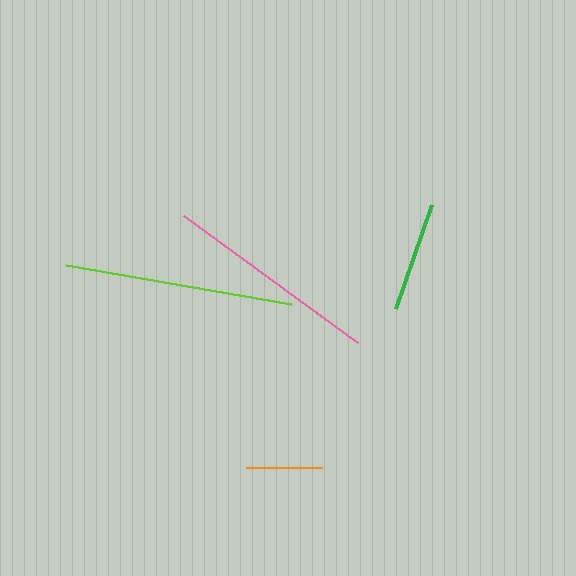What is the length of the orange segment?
The orange segment is approximately 77 pixels long.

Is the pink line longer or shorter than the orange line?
The pink line is longer than the orange line.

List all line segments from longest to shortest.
From longest to shortest: lime, pink, green, orange.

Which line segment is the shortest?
The orange line is the shortest at approximately 77 pixels.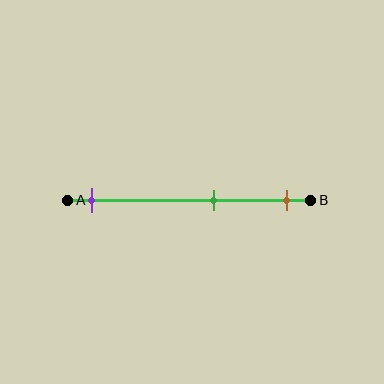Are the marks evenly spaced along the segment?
No, the marks are not evenly spaced.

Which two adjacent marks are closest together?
The green and brown marks are the closest adjacent pair.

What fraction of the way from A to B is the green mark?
The green mark is approximately 60% (0.6) of the way from A to B.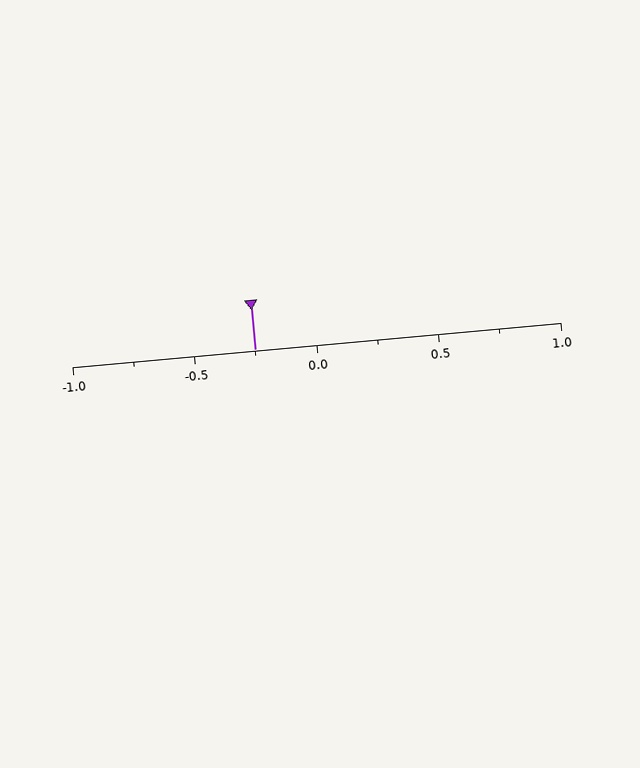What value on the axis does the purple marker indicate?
The marker indicates approximately -0.25.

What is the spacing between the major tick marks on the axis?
The major ticks are spaced 0.5 apart.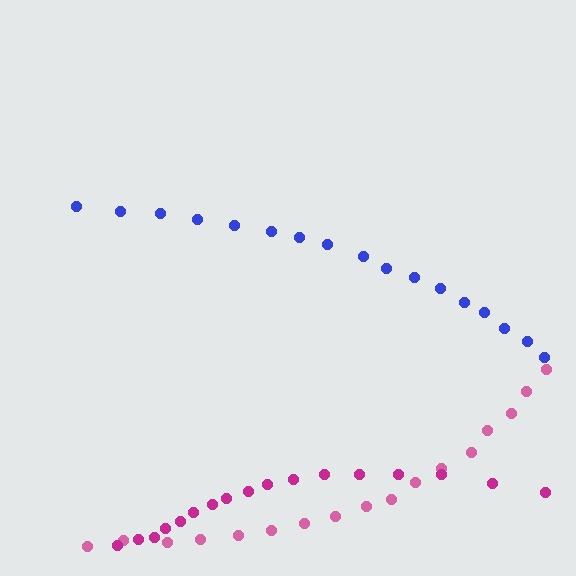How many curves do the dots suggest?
There are 3 distinct paths.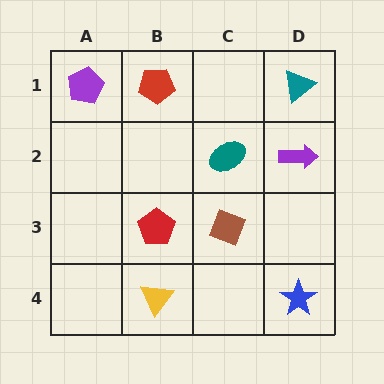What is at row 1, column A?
A purple pentagon.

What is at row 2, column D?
A purple arrow.